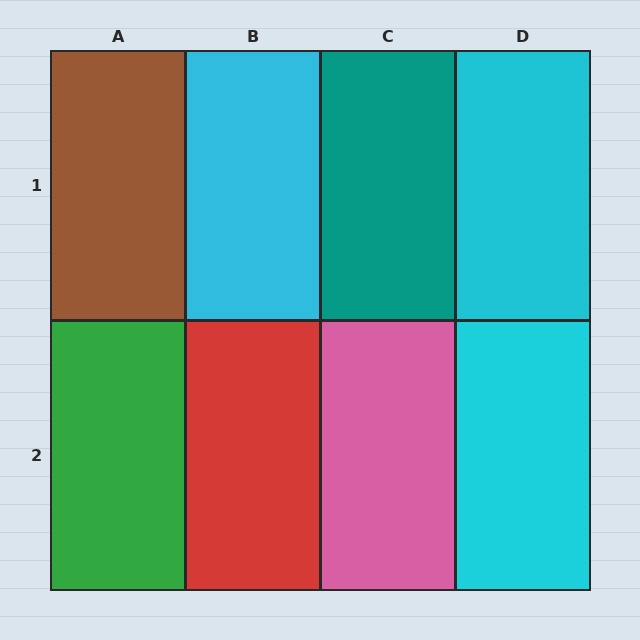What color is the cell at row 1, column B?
Cyan.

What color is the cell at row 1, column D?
Cyan.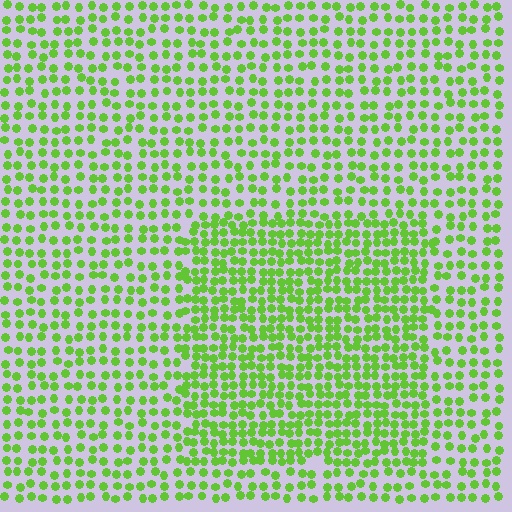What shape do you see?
I see a rectangle.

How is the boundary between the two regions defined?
The boundary is defined by a change in element density (approximately 1.7x ratio). All elements are the same color, size, and shape.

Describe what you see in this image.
The image contains small lime elements arranged at two different densities. A rectangle-shaped region is visible where the elements are more densely packed than the surrounding area.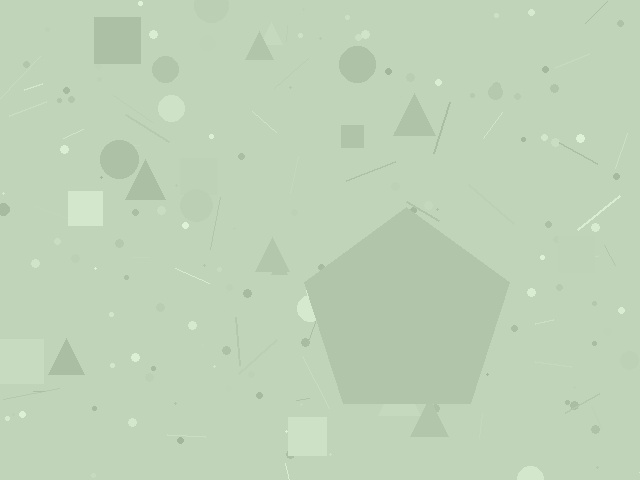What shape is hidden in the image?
A pentagon is hidden in the image.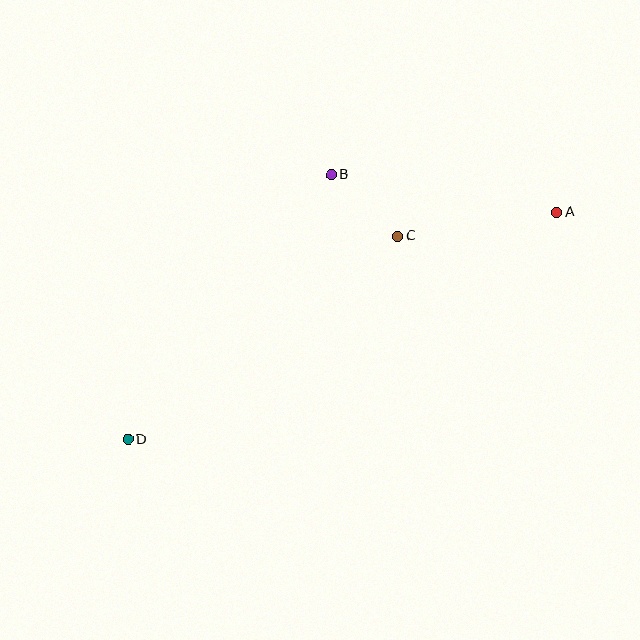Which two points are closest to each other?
Points B and C are closest to each other.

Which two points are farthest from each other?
Points A and D are farthest from each other.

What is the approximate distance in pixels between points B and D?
The distance between B and D is approximately 334 pixels.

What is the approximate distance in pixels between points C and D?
The distance between C and D is approximately 338 pixels.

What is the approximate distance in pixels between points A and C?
The distance between A and C is approximately 161 pixels.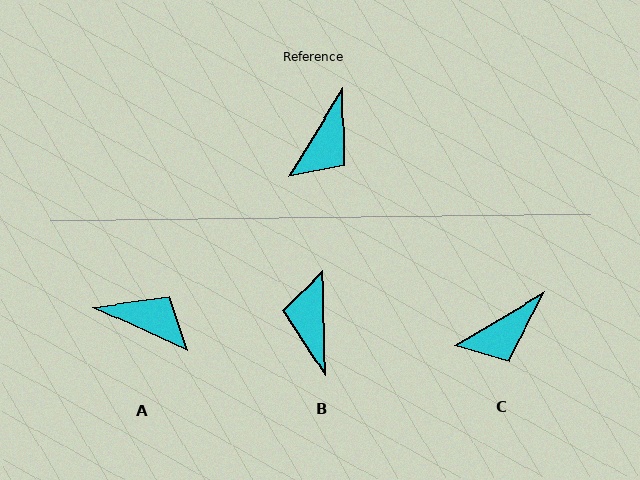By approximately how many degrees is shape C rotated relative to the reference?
Approximately 28 degrees clockwise.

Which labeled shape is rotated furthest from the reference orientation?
B, about 148 degrees away.